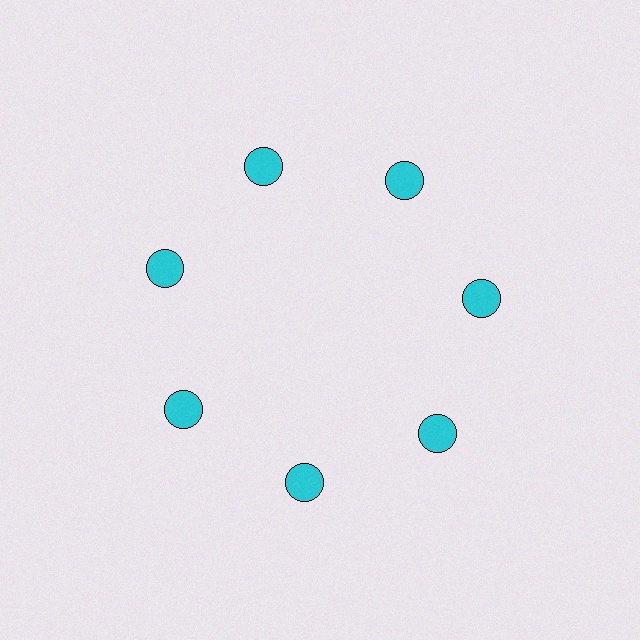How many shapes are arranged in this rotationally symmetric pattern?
There are 7 shapes, arranged in 7 groups of 1.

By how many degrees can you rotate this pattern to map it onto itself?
The pattern maps onto itself every 51 degrees of rotation.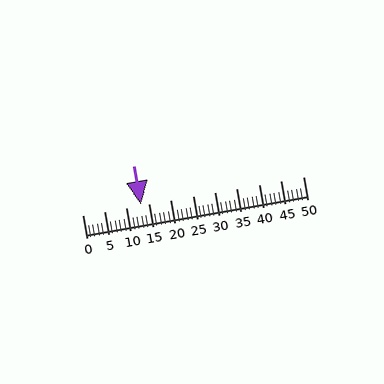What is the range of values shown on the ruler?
The ruler shows values from 0 to 50.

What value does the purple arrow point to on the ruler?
The purple arrow points to approximately 13.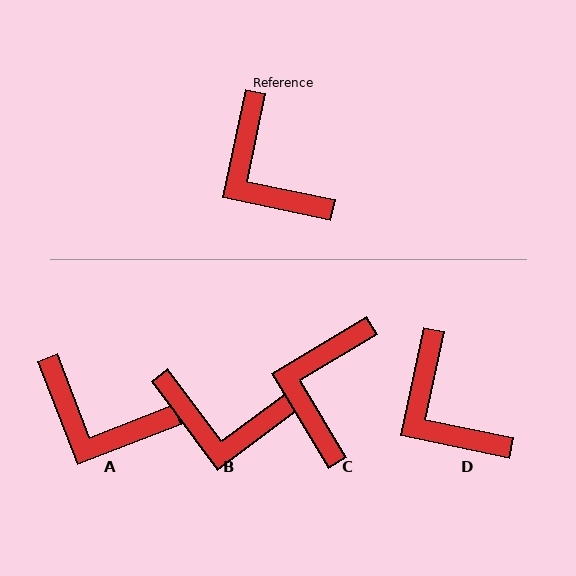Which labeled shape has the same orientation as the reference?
D.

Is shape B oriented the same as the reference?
No, it is off by about 49 degrees.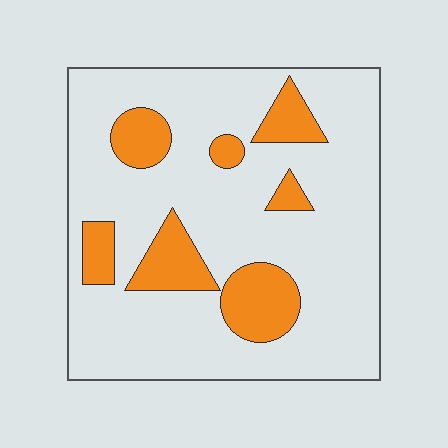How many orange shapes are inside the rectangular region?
7.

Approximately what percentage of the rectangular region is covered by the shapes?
Approximately 20%.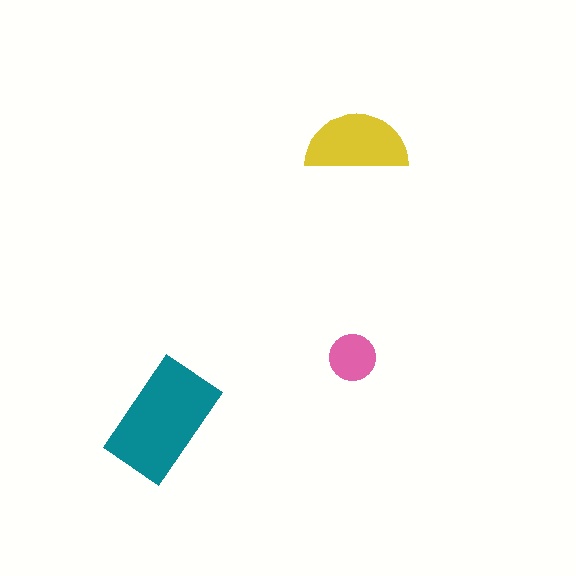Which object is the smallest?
The pink circle.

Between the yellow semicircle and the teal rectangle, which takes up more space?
The teal rectangle.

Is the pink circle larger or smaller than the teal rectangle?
Smaller.